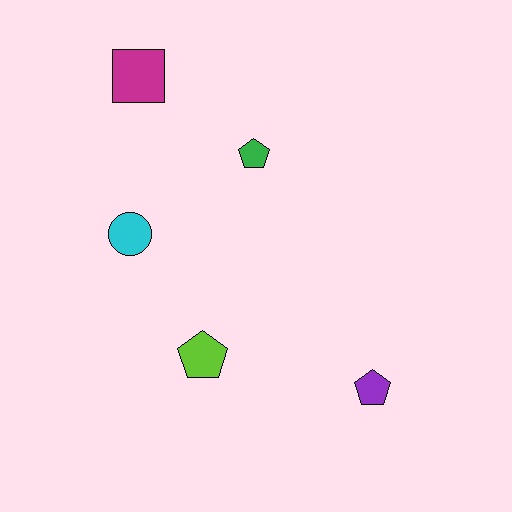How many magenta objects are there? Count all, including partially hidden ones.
There is 1 magenta object.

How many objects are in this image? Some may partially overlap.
There are 5 objects.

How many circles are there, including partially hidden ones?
There is 1 circle.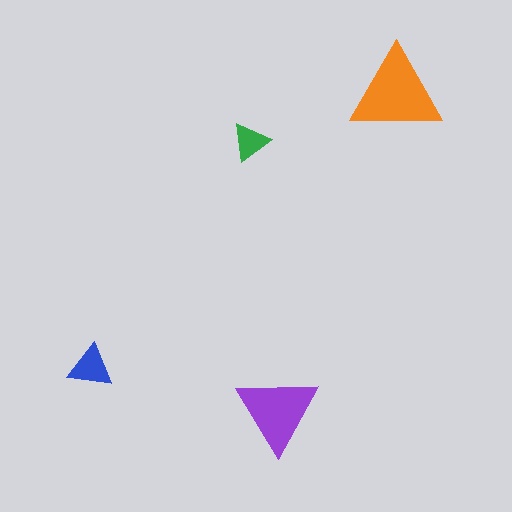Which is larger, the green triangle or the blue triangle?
The blue one.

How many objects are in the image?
There are 4 objects in the image.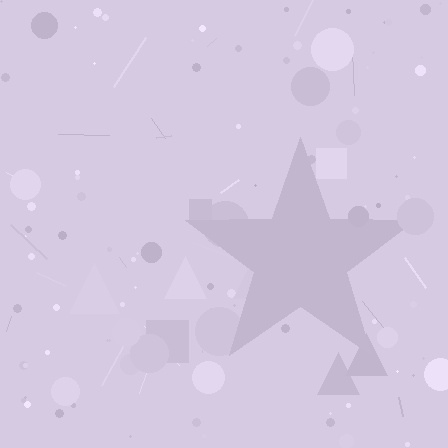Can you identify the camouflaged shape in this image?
The camouflaged shape is a star.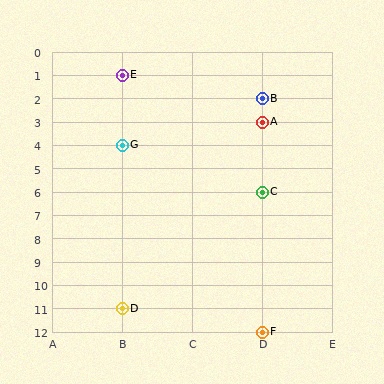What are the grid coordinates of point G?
Point G is at grid coordinates (B, 4).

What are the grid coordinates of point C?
Point C is at grid coordinates (D, 6).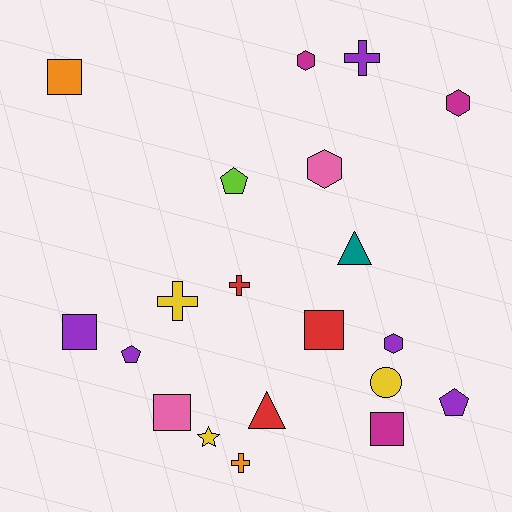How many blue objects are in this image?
There are no blue objects.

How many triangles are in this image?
There are 2 triangles.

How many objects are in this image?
There are 20 objects.